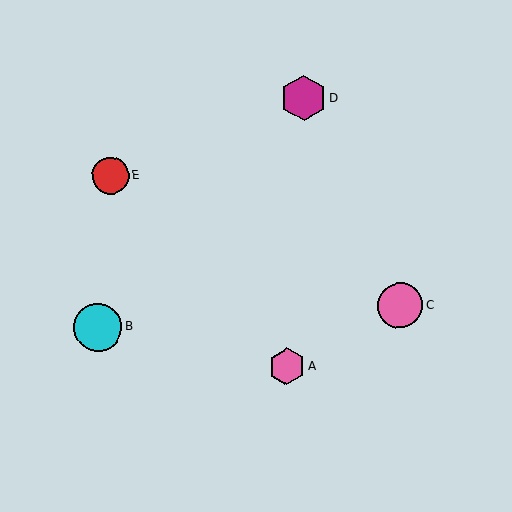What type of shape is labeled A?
Shape A is a pink hexagon.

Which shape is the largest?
The cyan circle (labeled B) is the largest.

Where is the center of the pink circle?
The center of the pink circle is at (400, 305).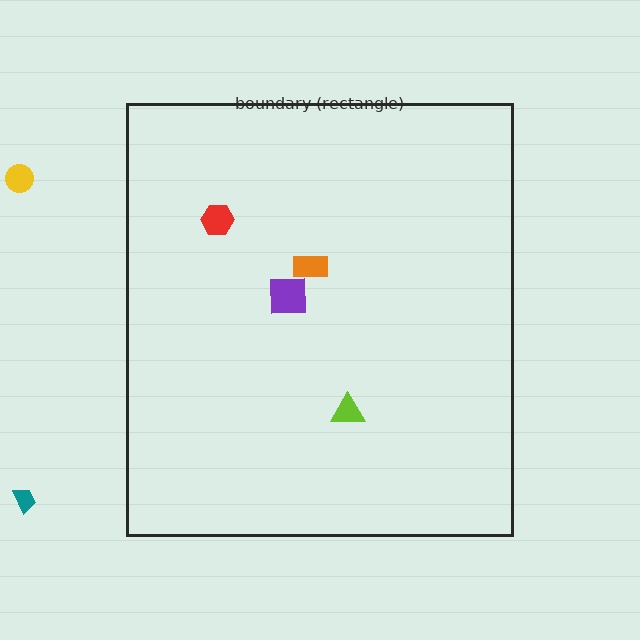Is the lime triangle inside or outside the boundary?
Inside.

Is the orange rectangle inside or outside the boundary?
Inside.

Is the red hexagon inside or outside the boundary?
Inside.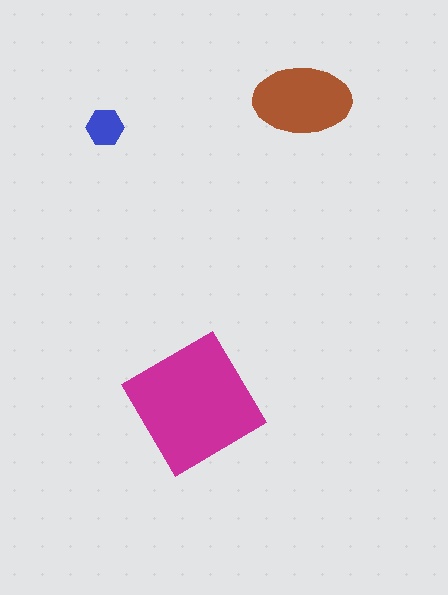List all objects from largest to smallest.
The magenta diamond, the brown ellipse, the blue hexagon.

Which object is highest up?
The brown ellipse is topmost.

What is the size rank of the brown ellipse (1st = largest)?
2nd.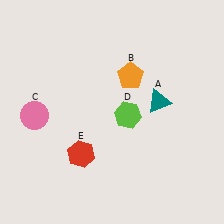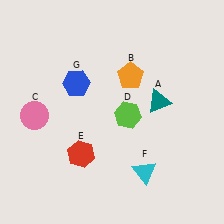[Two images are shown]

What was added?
A cyan triangle (F), a blue hexagon (G) were added in Image 2.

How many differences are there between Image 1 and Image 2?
There are 2 differences between the two images.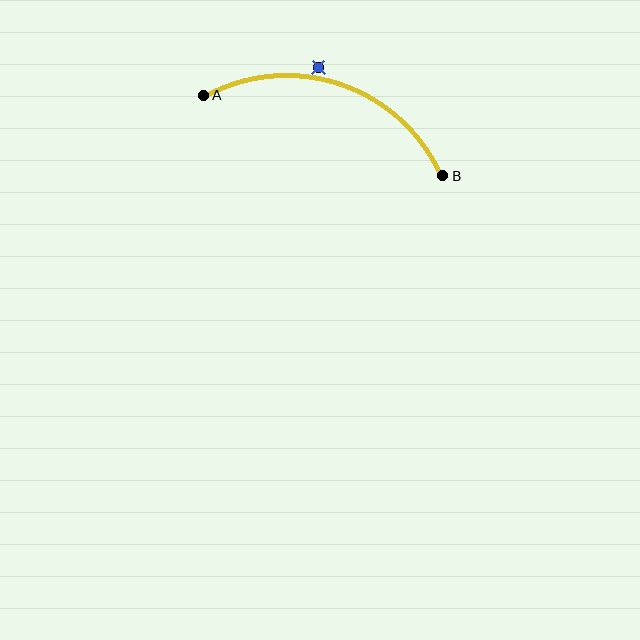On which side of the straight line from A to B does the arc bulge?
The arc bulges above the straight line connecting A and B.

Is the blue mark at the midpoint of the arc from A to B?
No — the blue mark does not lie on the arc at all. It sits slightly outside the curve.